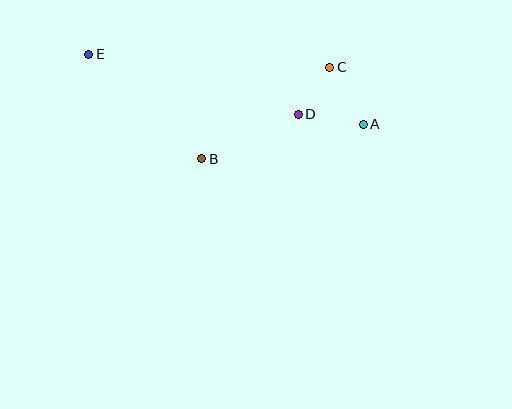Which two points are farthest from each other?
Points A and E are farthest from each other.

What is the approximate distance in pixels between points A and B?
The distance between A and B is approximately 165 pixels.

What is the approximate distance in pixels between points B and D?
The distance between B and D is approximately 106 pixels.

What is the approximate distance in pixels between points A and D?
The distance between A and D is approximately 65 pixels.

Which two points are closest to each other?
Points C and D are closest to each other.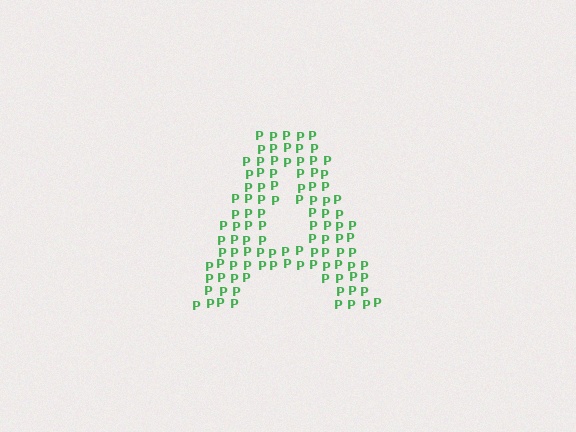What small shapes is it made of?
It is made of small letter P's.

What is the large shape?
The large shape is the letter A.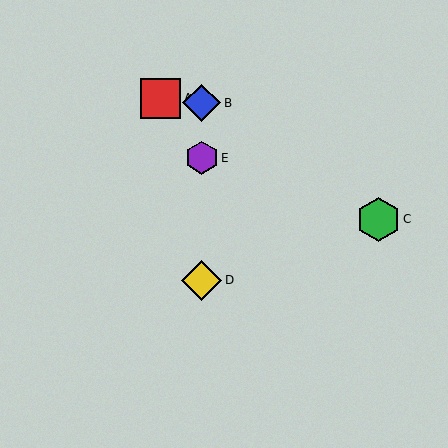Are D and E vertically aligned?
Yes, both are at x≈202.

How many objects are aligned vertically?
3 objects (B, D, E) are aligned vertically.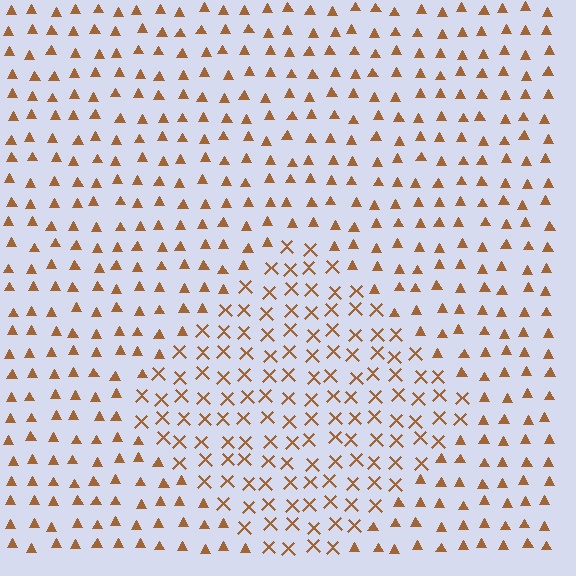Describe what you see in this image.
The image is filled with small brown elements arranged in a uniform grid. A diamond-shaped region contains X marks, while the surrounding area contains triangles. The boundary is defined purely by the change in element shape.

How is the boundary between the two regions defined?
The boundary is defined by a change in element shape: X marks inside vs. triangles outside. All elements share the same color and spacing.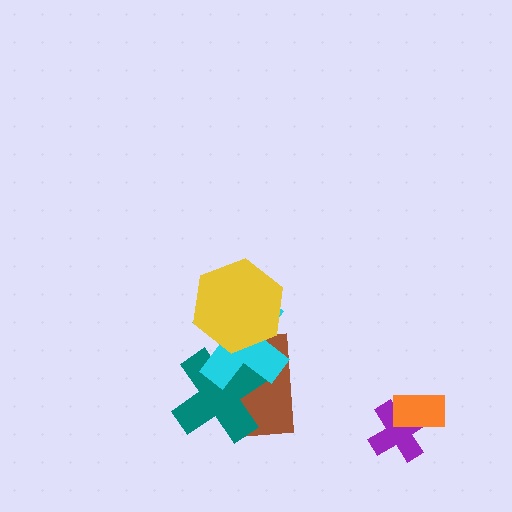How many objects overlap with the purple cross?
1 object overlaps with the purple cross.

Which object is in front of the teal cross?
The cyan cross is in front of the teal cross.